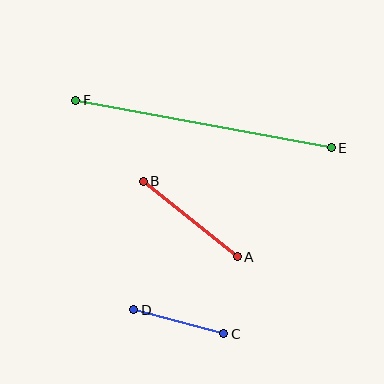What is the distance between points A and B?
The distance is approximately 121 pixels.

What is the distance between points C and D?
The distance is approximately 93 pixels.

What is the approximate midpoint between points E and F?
The midpoint is at approximately (203, 124) pixels.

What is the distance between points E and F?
The distance is approximately 260 pixels.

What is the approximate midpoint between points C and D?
The midpoint is at approximately (179, 322) pixels.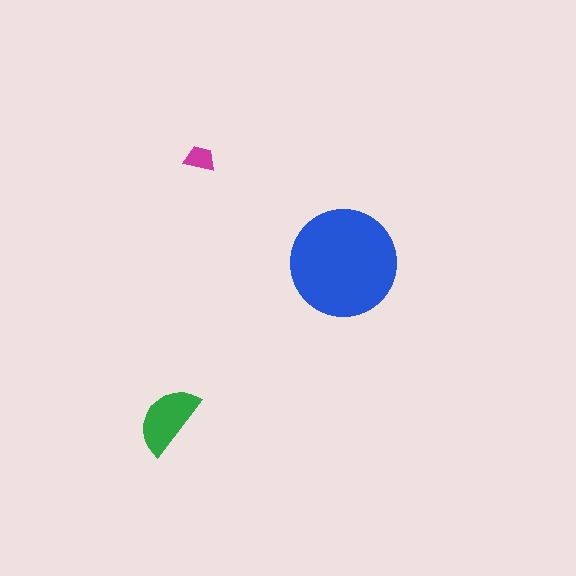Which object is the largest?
The blue circle.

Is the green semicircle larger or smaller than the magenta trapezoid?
Larger.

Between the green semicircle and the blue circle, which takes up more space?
The blue circle.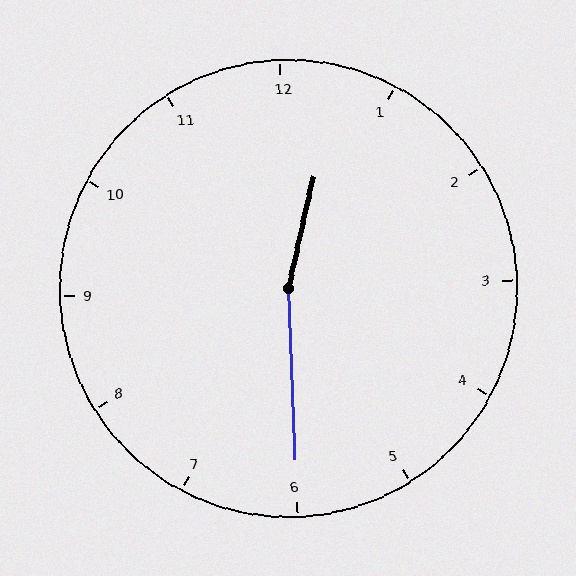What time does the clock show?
12:30.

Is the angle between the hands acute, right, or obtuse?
It is obtuse.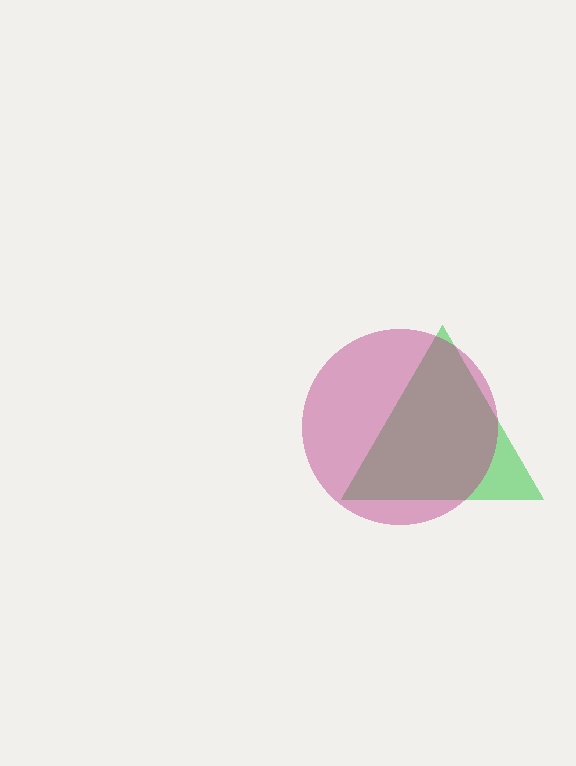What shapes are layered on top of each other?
The layered shapes are: a green triangle, a magenta circle.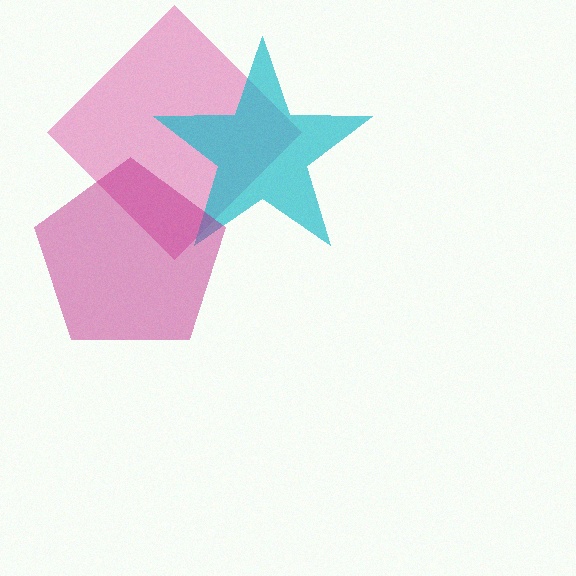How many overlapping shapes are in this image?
There are 3 overlapping shapes in the image.